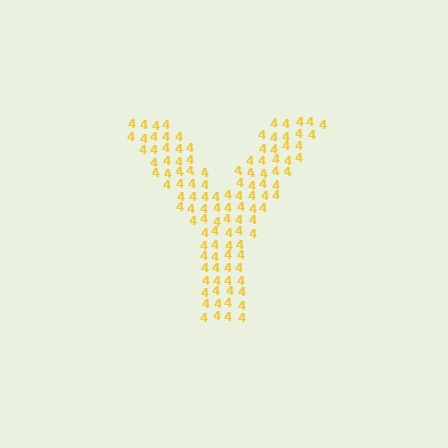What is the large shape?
The large shape is the letter Y.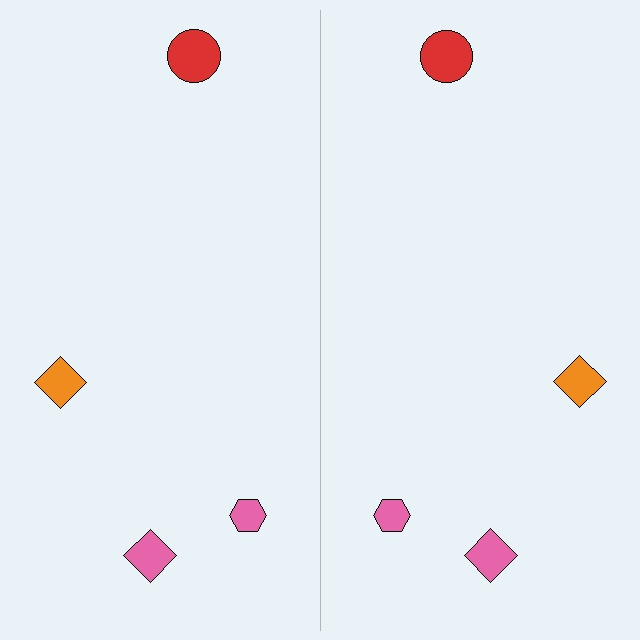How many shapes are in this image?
There are 8 shapes in this image.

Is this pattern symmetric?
Yes, this pattern has bilateral (reflection) symmetry.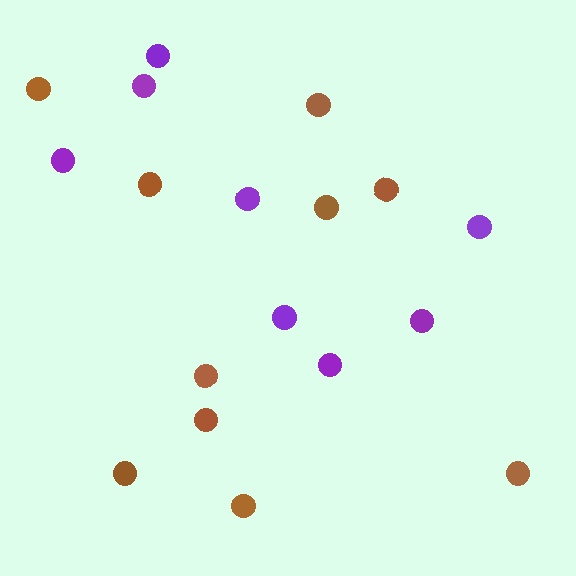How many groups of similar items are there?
There are 2 groups: one group of brown circles (10) and one group of purple circles (8).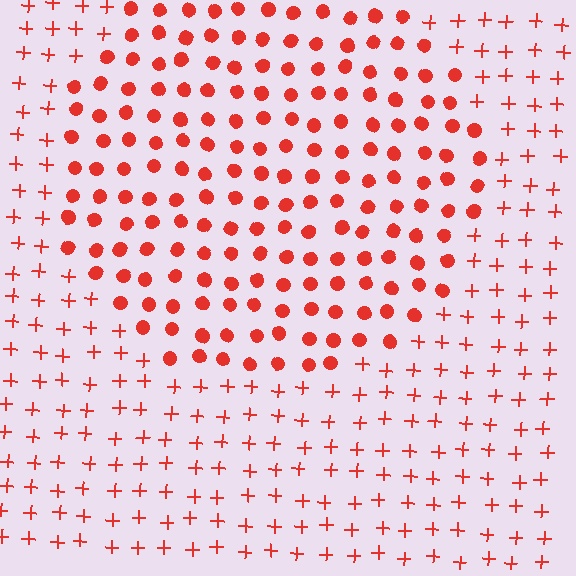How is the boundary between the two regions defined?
The boundary is defined by a change in element shape: circles inside vs. plus signs outside. All elements share the same color and spacing.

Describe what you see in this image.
The image is filled with small red elements arranged in a uniform grid. A circle-shaped region contains circles, while the surrounding area contains plus signs. The boundary is defined purely by the change in element shape.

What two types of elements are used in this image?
The image uses circles inside the circle region and plus signs outside it.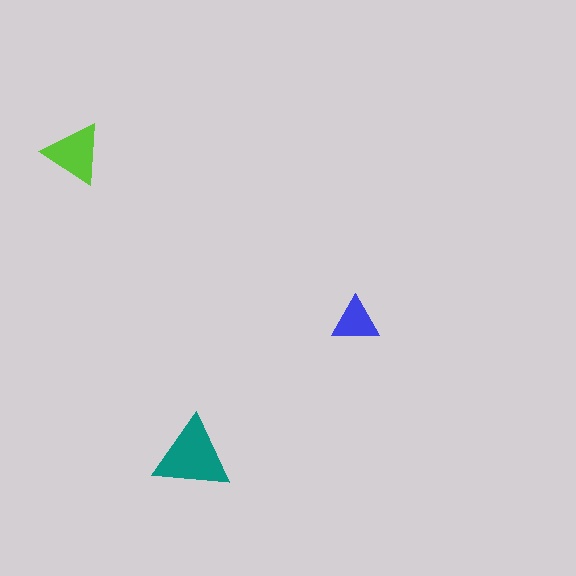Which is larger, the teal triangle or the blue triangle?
The teal one.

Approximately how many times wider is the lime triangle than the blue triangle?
About 1.5 times wider.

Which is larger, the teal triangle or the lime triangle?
The teal one.